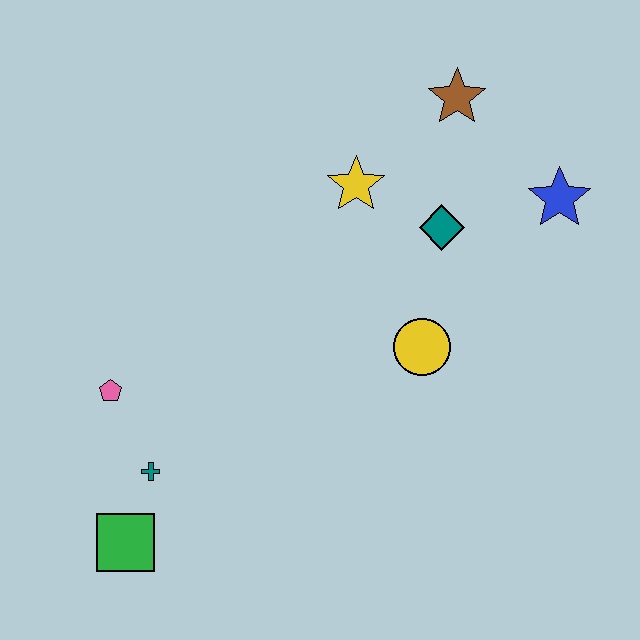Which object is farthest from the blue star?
The green square is farthest from the blue star.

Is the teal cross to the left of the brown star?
Yes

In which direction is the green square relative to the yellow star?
The green square is below the yellow star.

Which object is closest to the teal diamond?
The yellow star is closest to the teal diamond.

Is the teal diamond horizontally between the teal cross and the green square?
No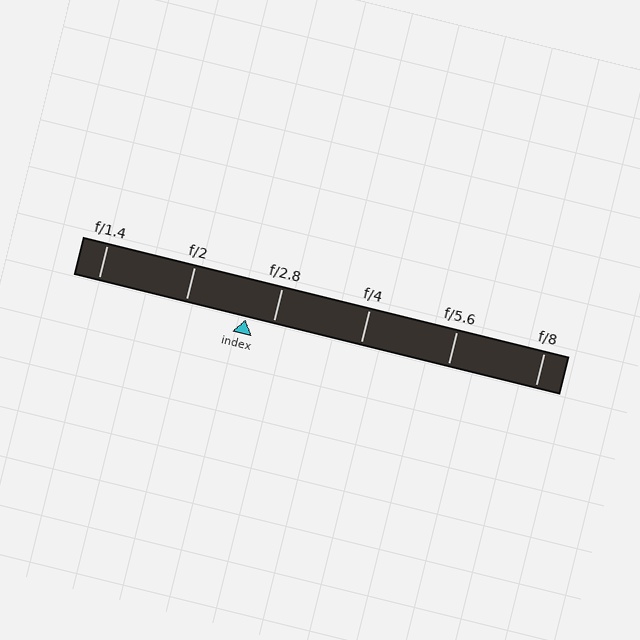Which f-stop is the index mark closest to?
The index mark is closest to f/2.8.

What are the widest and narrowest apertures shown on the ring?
The widest aperture shown is f/1.4 and the narrowest is f/8.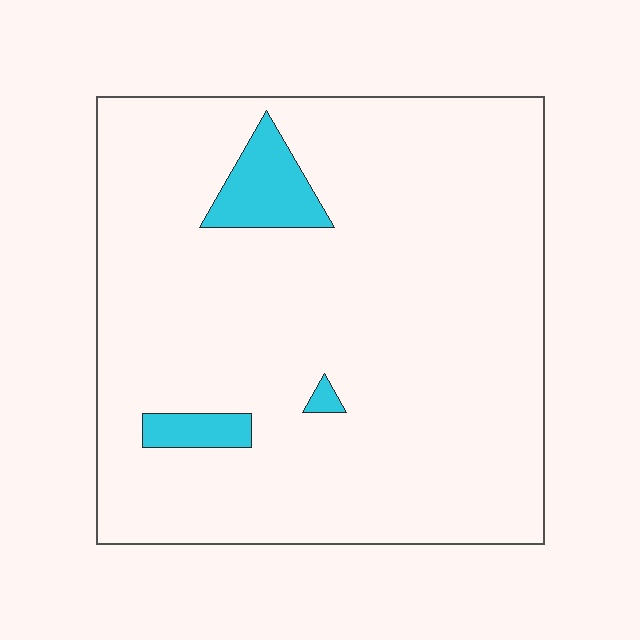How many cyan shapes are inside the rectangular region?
3.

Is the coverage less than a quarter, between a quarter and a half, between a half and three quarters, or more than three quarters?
Less than a quarter.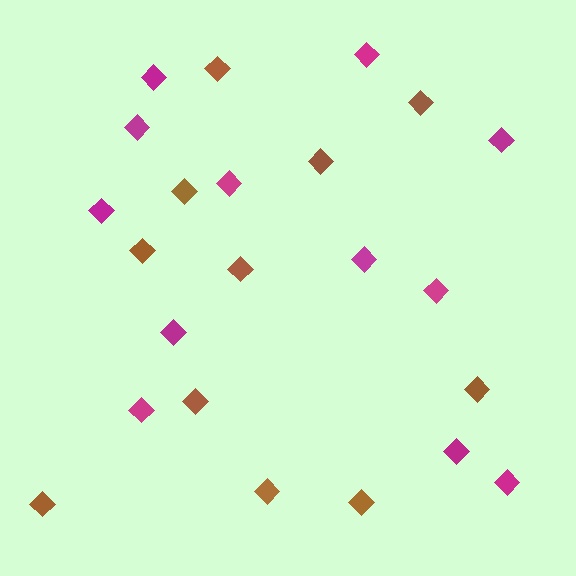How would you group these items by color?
There are 2 groups: one group of brown diamonds (11) and one group of magenta diamonds (12).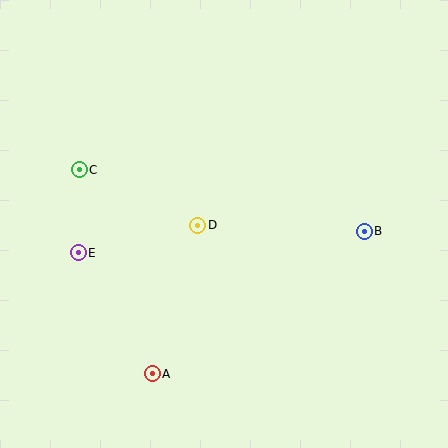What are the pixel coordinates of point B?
Point B is at (364, 231).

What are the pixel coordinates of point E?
Point E is at (78, 253).